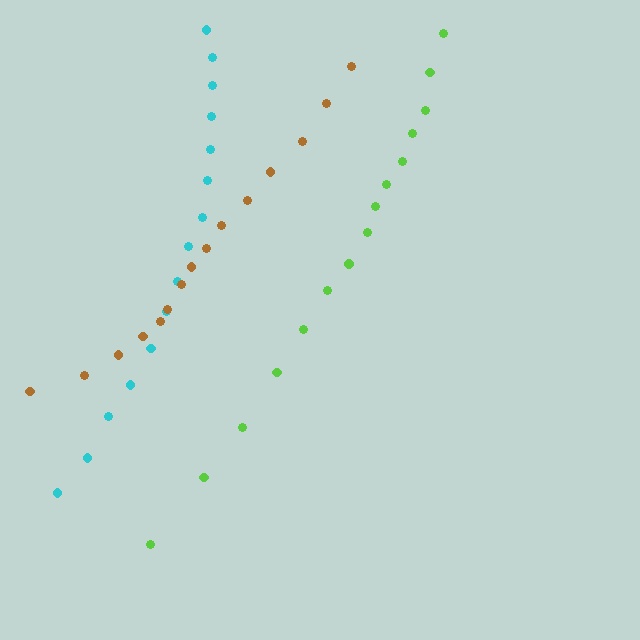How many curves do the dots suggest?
There are 3 distinct paths.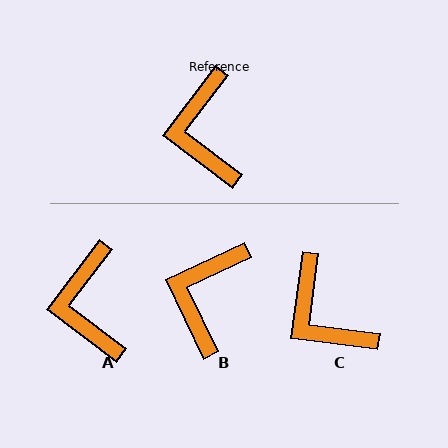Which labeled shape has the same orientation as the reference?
A.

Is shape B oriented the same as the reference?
No, it is off by about 27 degrees.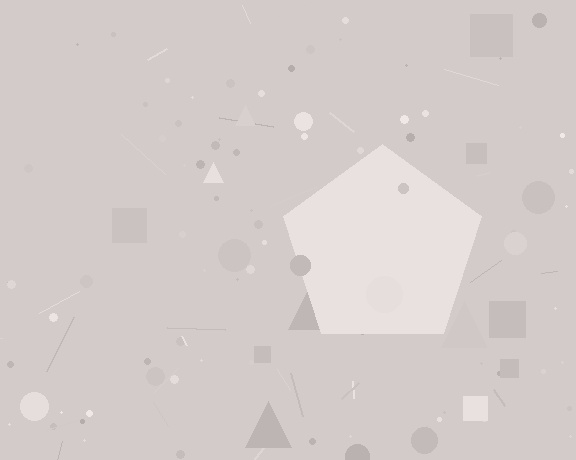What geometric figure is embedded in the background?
A pentagon is embedded in the background.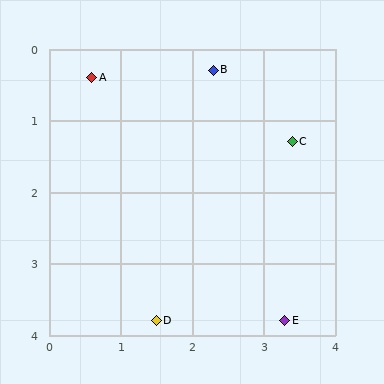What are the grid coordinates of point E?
Point E is at approximately (3.3, 3.8).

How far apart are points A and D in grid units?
Points A and D are about 3.5 grid units apart.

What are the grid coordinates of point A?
Point A is at approximately (0.6, 0.4).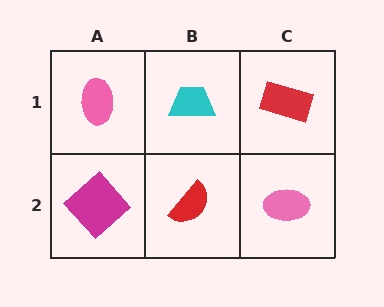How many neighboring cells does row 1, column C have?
2.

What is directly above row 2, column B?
A cyan trapezoid.